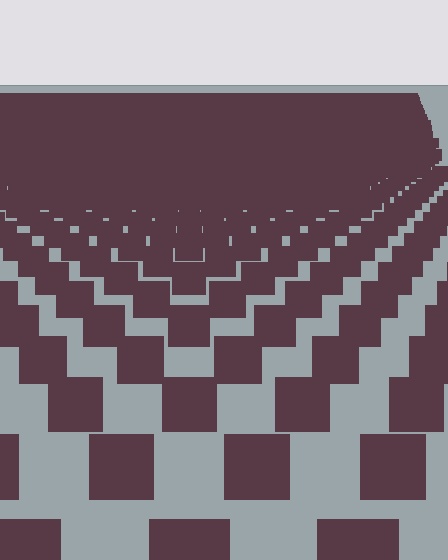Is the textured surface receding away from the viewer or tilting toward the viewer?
The surface is receding away from the viewer. Texture elements get smaller and denser toward the top.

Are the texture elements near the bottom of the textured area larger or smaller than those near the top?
Larger. Near the bottom, elements are closer to the viewer and appear at a bigger on-screen size.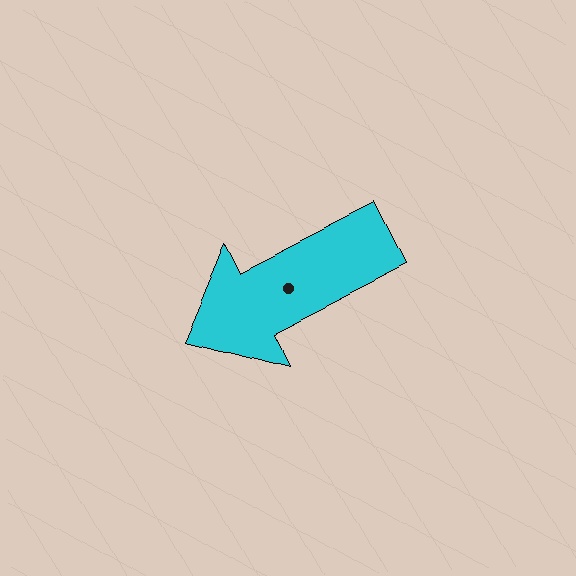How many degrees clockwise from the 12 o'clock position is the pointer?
Approximately 244 degrees.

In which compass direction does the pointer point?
Southwest.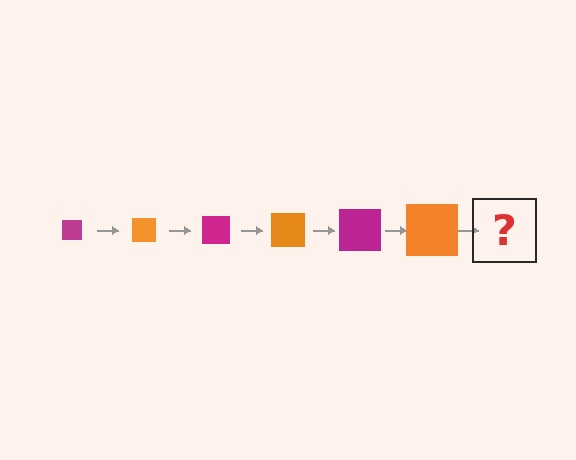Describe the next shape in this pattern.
It should be a magenta square, larger than the previous one.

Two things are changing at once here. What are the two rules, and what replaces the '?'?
The two rules are that the square grows larger each step and the color cycles through magenta and orange. The '?' should be a magenta square, larger than the previous one.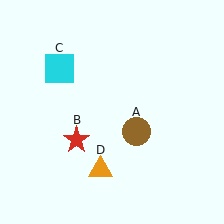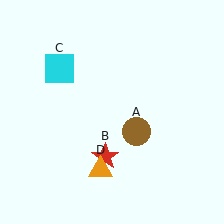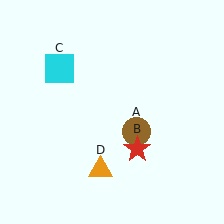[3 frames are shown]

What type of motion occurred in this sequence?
The red star (object B) rotated counterclockwise around the center of the scene.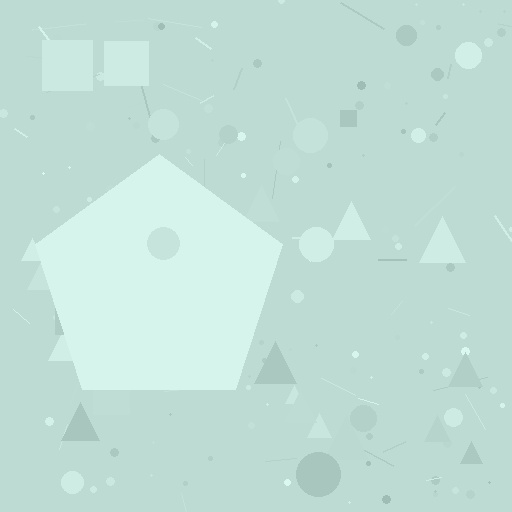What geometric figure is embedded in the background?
A pentagon is embedded in the background.